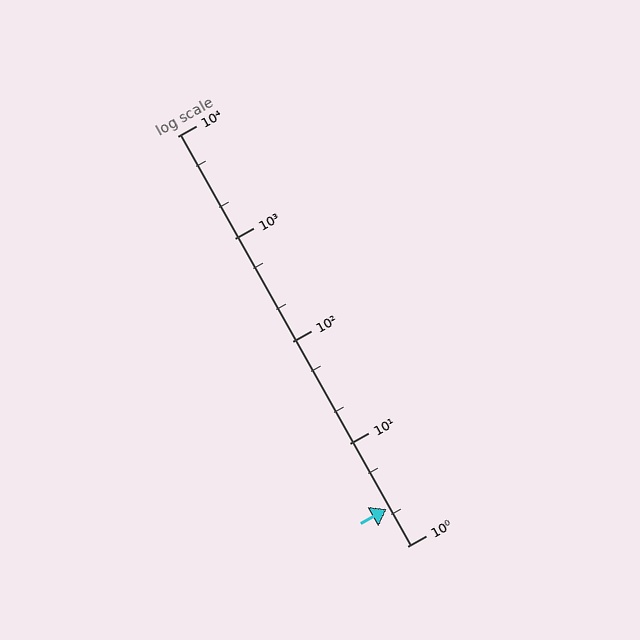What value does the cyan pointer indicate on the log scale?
The pointer indicates approximately 2.3.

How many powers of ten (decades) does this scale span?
The scale spans 4 decades, from 1 to 10000.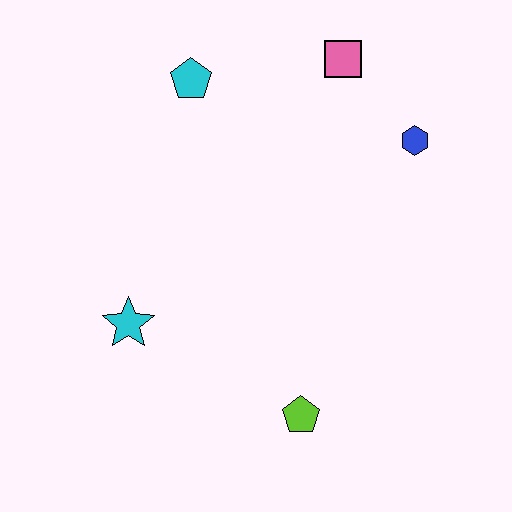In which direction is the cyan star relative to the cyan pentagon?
The cyan star is below the cyan pentagon.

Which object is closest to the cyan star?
The lime pentagon is closest to the cyan star.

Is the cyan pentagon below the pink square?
Yes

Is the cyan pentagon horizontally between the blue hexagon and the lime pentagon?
No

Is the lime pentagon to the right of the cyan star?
Yes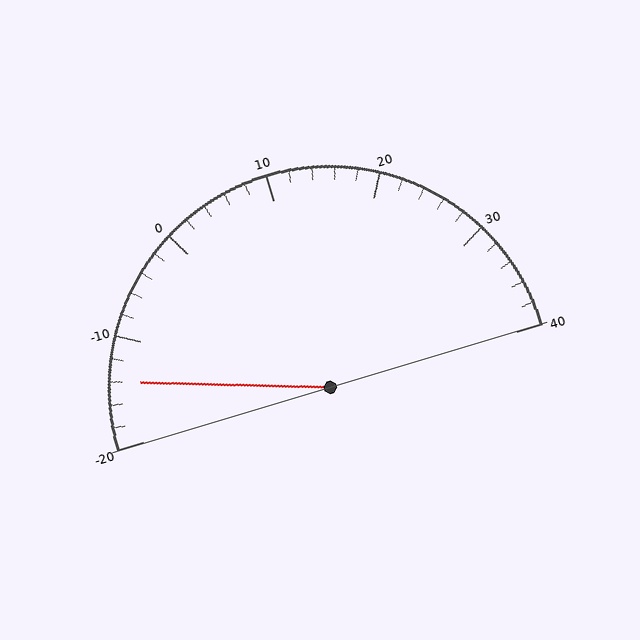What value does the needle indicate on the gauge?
The needle indicates approximately -14.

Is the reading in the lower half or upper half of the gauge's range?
The reading is in the lower half of the range (-20 to 40).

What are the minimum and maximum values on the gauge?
The gauge ranges from -20 to 40.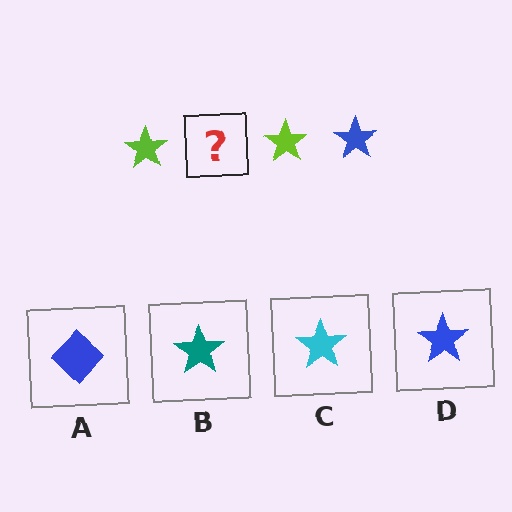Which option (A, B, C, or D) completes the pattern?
D.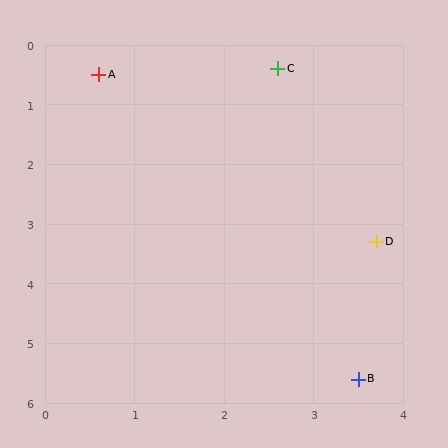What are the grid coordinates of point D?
Point D is at approximately (3.7, 3.3).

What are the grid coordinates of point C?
Point C is at approximately (2.6, 0.4).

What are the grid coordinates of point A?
Point A is at approximately (0.6, 0.5).